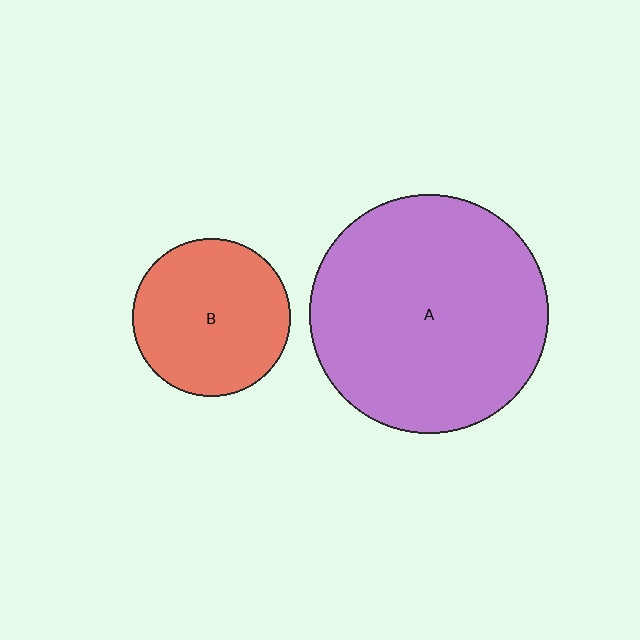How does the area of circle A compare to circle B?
Approximately 2.3 times.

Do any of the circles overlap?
No, none of the circles overlap.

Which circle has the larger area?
Circle A (purple).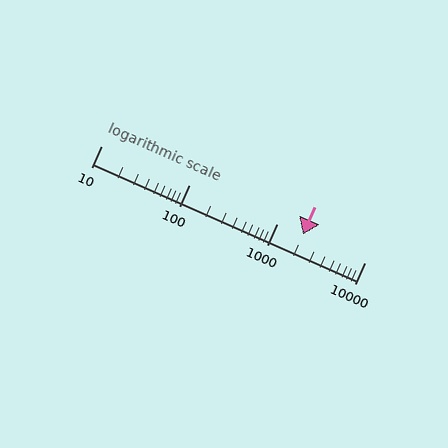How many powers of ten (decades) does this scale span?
The scale spans 3 decades, from 10 to 10000.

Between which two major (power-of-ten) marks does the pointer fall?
The pointer is between 1000 and 10000.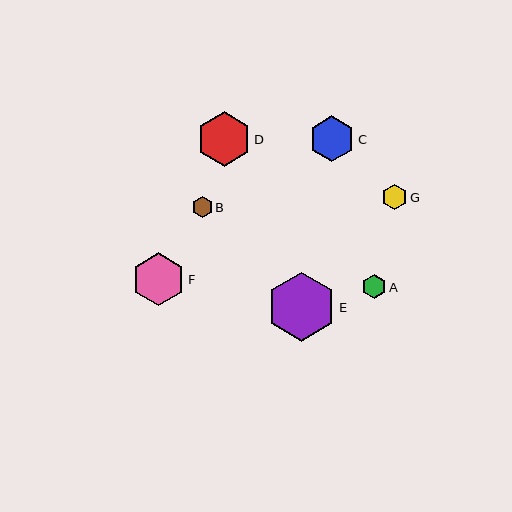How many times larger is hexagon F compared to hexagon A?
Hexagon F is approximately 2.2 times the size of hexagon A.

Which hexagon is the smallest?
Hexagon B is the smallest with a size of approximately 21 pixels.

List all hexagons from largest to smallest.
From largest to smallest: E, D, F, C, G, A, B.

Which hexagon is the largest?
Hexagon E is the largest with a size of approximately 69 pixels.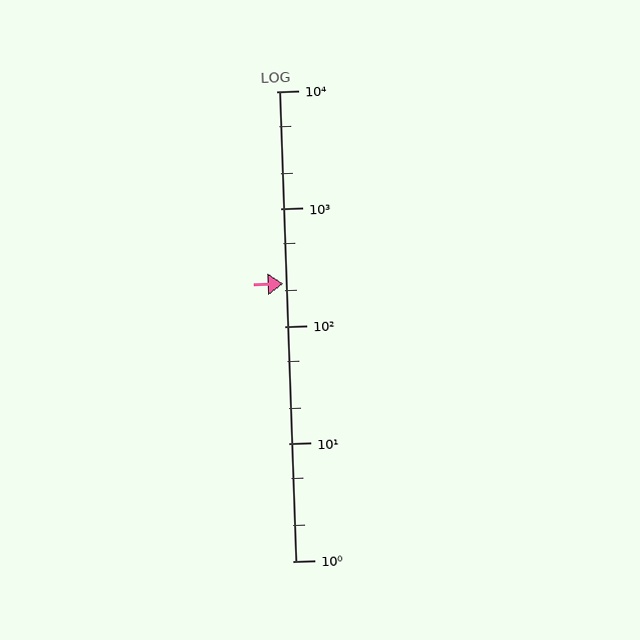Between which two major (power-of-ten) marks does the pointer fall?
The pointer is between 100 and 1000.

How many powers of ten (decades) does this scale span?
The scale spans 4 decades, from 1 to 10000.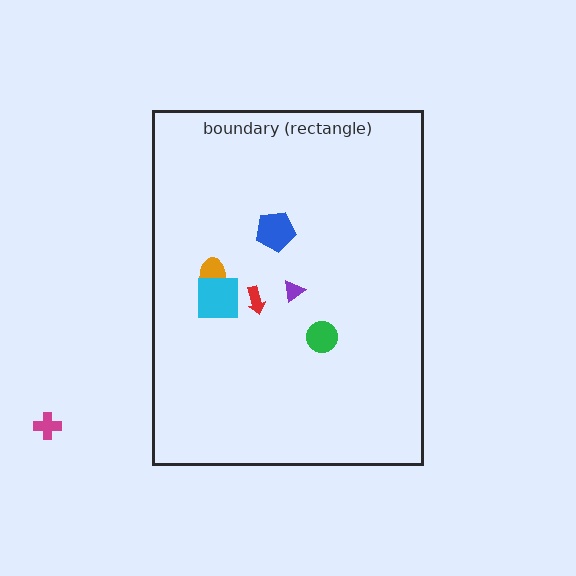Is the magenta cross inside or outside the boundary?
Outside.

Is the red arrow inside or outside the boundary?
Inside.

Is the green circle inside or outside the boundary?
Inside.